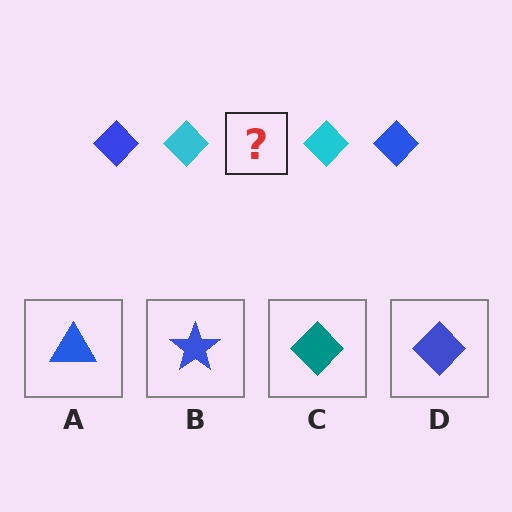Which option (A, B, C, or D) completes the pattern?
D.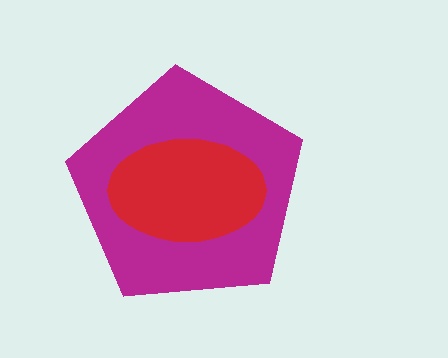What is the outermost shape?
The magenta pentagon.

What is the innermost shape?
The red ellipse.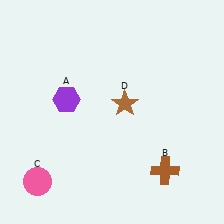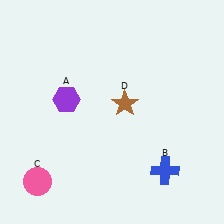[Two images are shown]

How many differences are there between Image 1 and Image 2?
There is 1 difference between the two images.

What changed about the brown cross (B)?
In Image 1, B is brown. In Image 2, it changed to blue.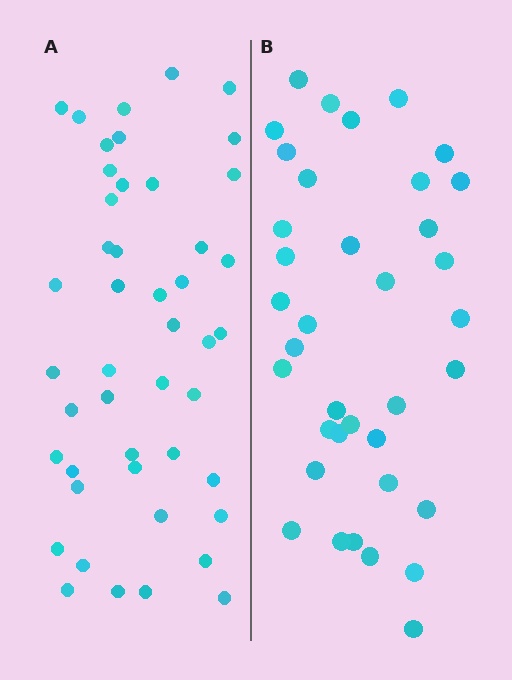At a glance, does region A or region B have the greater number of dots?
Region A (the left region) has more dots.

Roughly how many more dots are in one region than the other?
Region A has roughly 8 or so more dots than region B.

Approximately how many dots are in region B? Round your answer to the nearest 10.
About 40 dots. (The exact count is 37, which rounds to 40.)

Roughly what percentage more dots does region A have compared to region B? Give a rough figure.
About 25% more.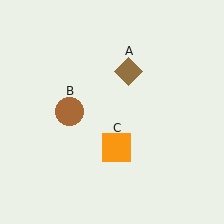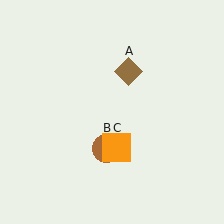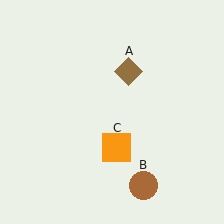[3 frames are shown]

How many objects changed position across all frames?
1 object changed position: brown circle (object B).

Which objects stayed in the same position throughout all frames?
Brown diamond (object A) and orange square (object C) remained stationary.